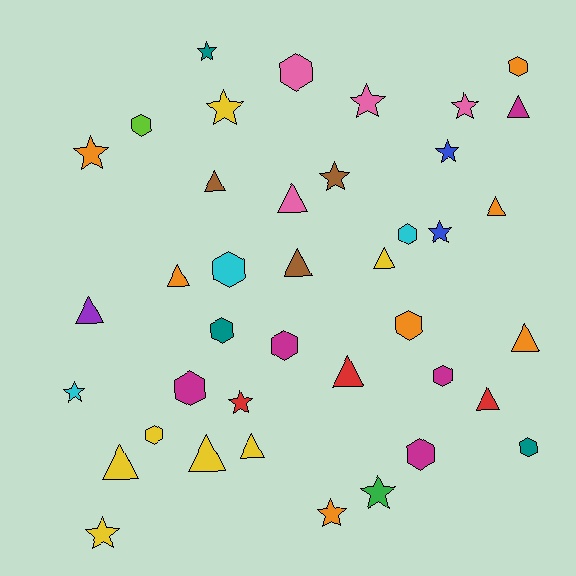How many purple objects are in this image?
There is 1 purple object.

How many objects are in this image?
There are 40 objects.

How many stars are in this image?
There are 13 stars.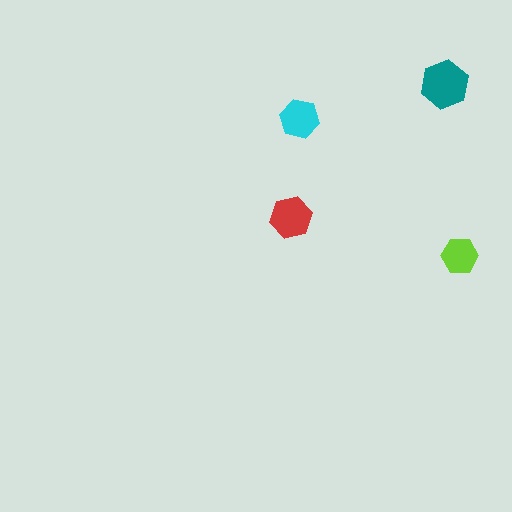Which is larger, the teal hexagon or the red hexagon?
The teal one.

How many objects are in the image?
There are 4 objects in the image.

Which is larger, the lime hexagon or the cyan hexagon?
The cyan one.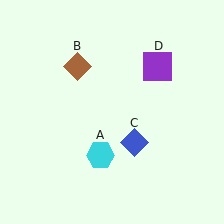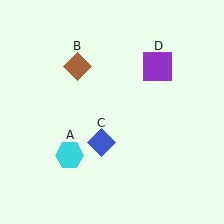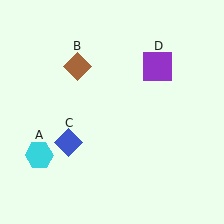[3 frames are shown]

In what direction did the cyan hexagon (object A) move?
The cyan hexagon (object A) moved left.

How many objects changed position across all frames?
2 objects changed position: cyan hexagon (object A), blue diamond (object C).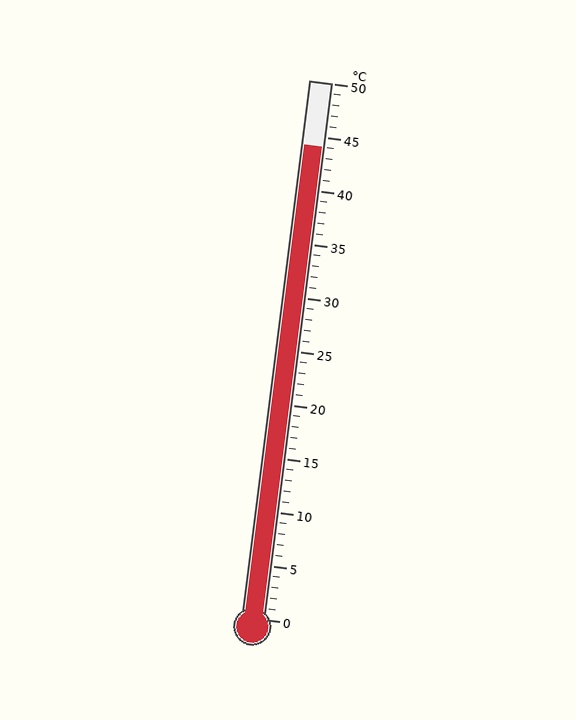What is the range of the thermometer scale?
The thermometer scale ranges from 0°C to 50°C.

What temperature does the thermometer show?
The thermometer shows approximately 44°C.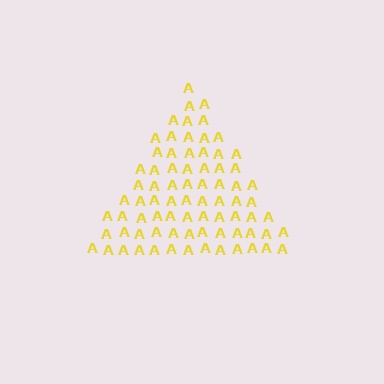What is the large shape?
The large shape is a triangle.